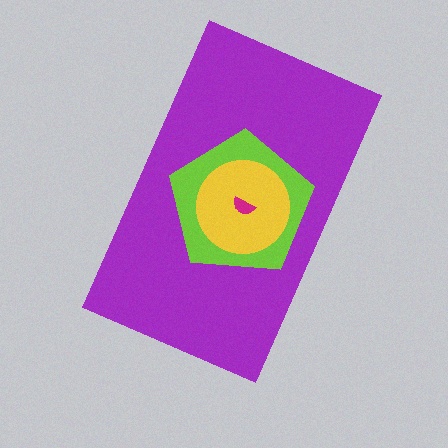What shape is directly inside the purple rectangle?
The lime pentagon.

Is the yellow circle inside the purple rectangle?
Yes.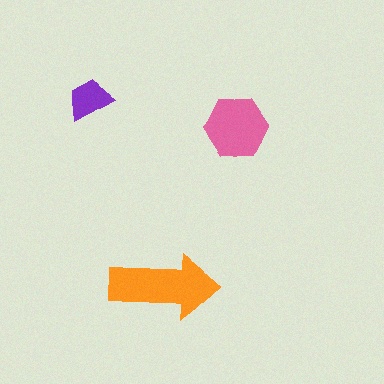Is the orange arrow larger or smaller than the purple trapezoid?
Larger.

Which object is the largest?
The orange arrow.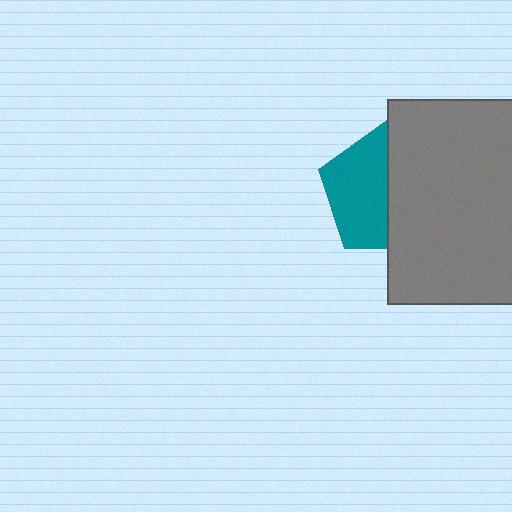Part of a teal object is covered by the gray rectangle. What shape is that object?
It is a pentagon.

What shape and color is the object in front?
The object in front is a gray rectangle.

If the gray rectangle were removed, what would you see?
You would see the complete teal pentagon.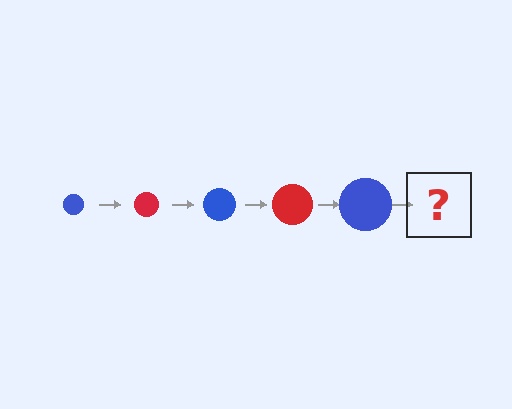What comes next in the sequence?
The next element should be a red circle, larger than the previous one.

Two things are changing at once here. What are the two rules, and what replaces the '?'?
The two rules are that the circle grows larger each step and the color cycles through blue and red. The '?' should be a red circle, larger than the previous one.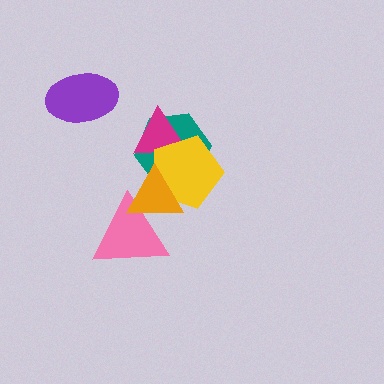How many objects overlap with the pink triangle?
1 object overlaps with the pink triangle.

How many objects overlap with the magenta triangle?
2 objects overlap with the magenta triangle.